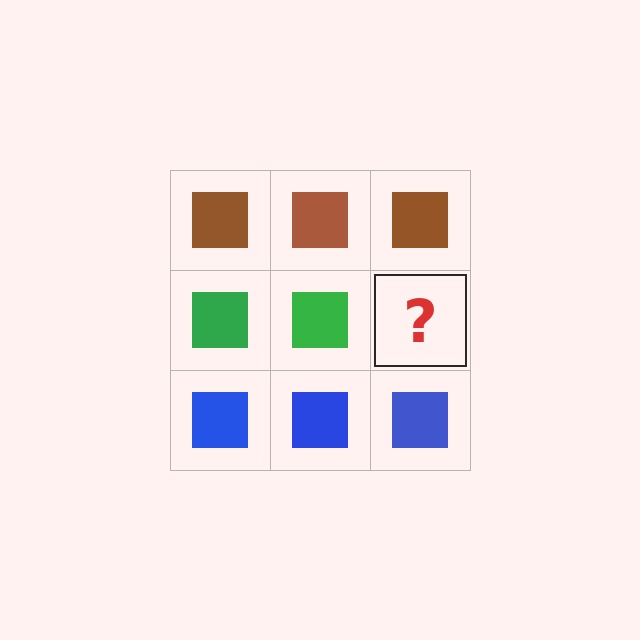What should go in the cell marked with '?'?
The missing cell should contain a green square.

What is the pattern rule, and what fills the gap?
The rule is that each row has a consistent color. The gap should be filled with a green square.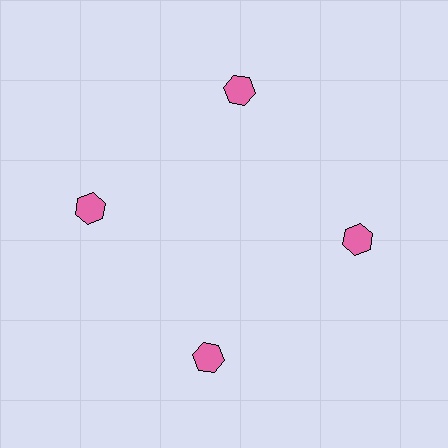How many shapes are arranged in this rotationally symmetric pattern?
There are 4 shapes, arranged in 4 groups of 1.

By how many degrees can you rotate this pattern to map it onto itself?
The pattern maps onto itself every 90 degrees of rotation.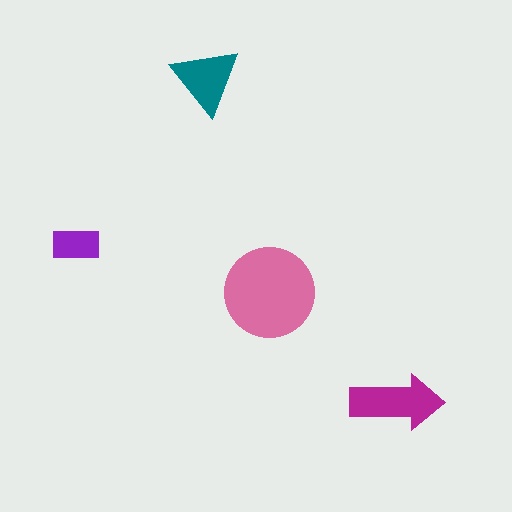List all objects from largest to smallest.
The pink circle, the magenta arrow, the teal triangle, the purple rectangle.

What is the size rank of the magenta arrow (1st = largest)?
2nd.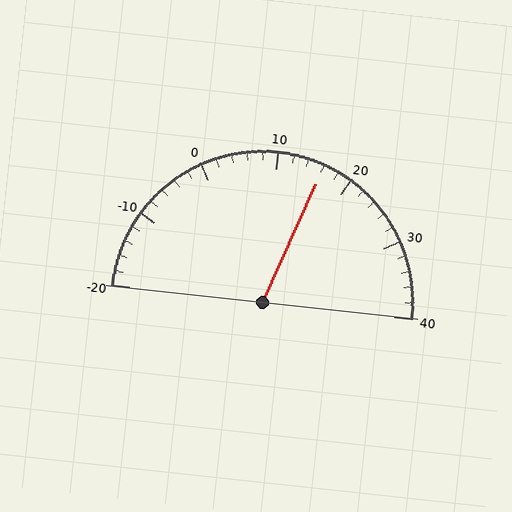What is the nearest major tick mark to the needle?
The nearest major tick mark is 20.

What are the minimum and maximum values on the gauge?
The gauge ranges from -20 to 40.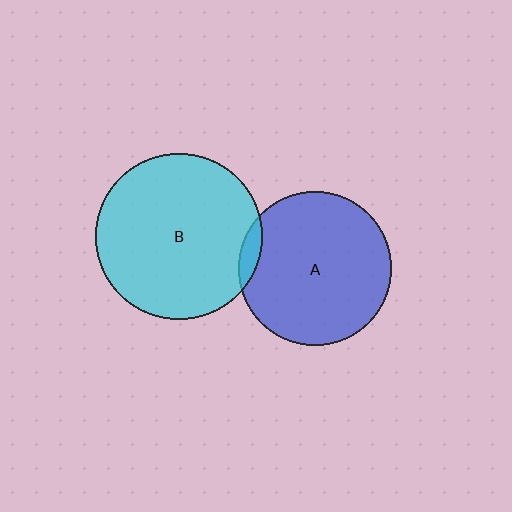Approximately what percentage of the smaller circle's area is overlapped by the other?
Approximately 5%.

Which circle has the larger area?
Circle B (cyan).